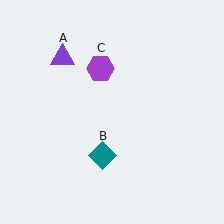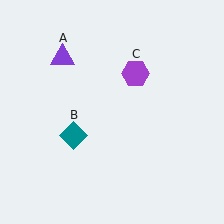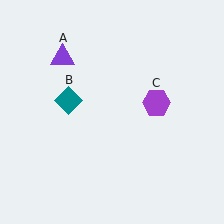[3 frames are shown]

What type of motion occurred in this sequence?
The teal diamond (object B), purple hexagon (object C) rotated clockwise around the center of the scene.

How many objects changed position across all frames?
2 objects changed position: teal diamond (object B), purple hexagon (object C).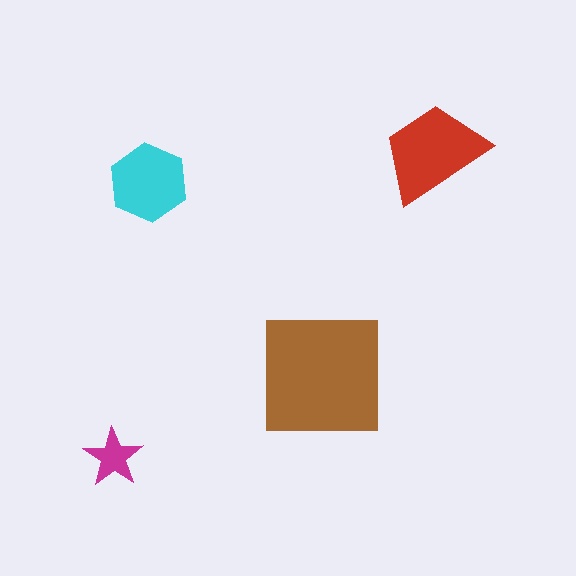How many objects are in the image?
There are 4 objects in the image.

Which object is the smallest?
The magenta star.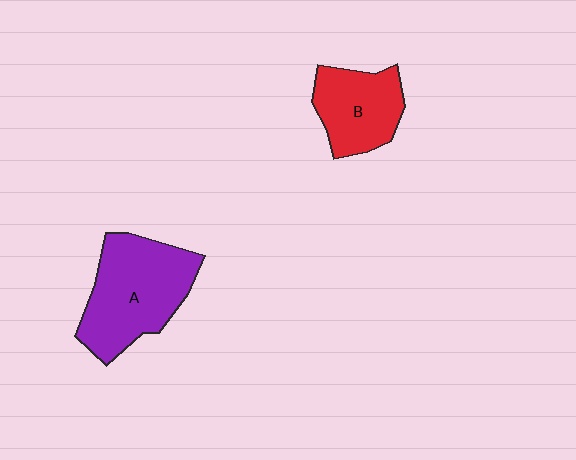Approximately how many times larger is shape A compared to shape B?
Approximately 1.5 times.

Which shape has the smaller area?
Shape B (red).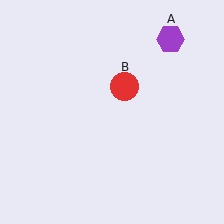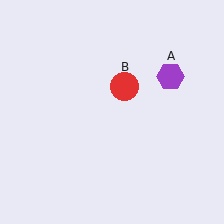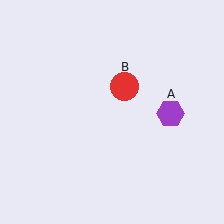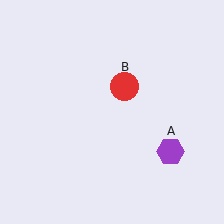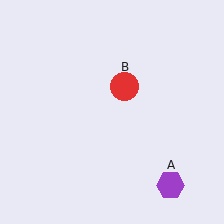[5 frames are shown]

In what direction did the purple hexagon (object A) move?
The purple hexagon (object A) moved down.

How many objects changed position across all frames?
1 object changed position: purple hexagon (object A).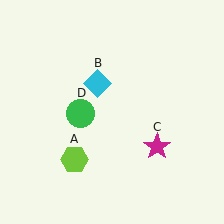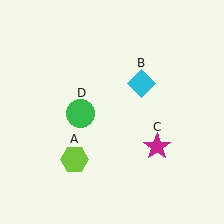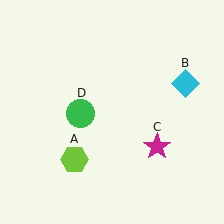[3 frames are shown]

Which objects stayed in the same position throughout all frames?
Lime hexagon (object A) and magenta star (object C) and green circle (object D) remained stationary.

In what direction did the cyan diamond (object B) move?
The cyan diamond (object B) moved right.